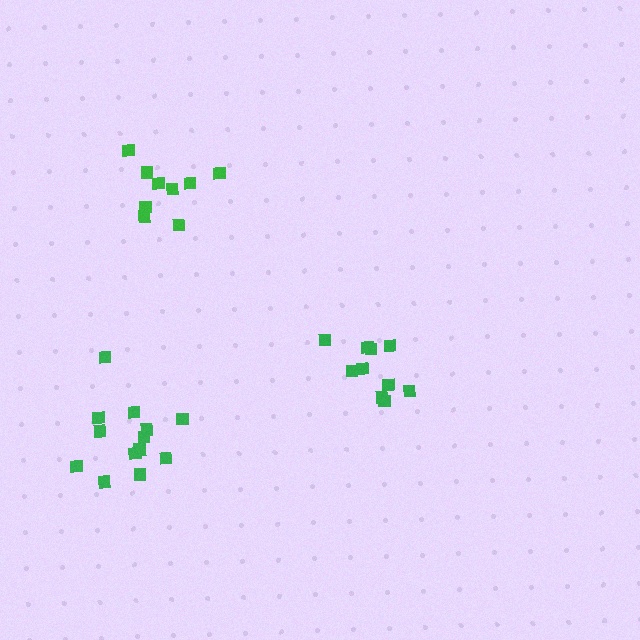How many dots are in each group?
Group 1: 10 dots, Group 2: 9 dots, Group 3: 13 dots (32 total).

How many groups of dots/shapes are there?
There are 3 groups.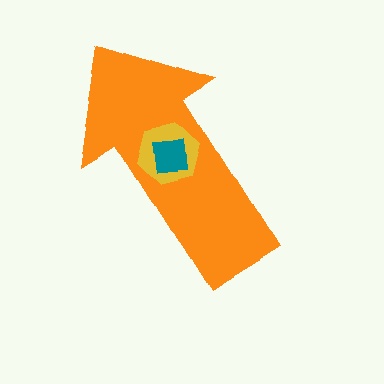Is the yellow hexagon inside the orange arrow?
Yes.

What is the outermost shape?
The orange arrow.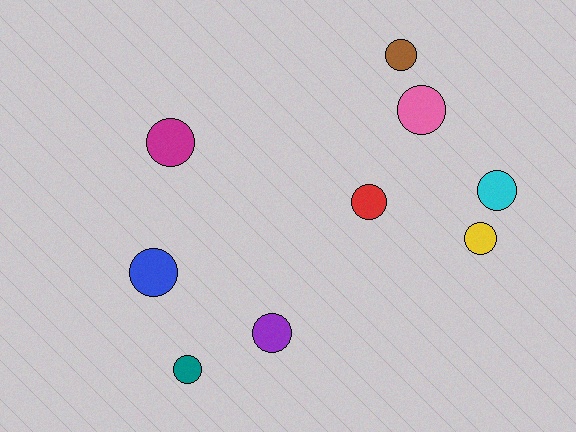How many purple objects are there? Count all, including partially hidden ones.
There is 1 purple object.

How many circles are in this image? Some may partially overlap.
There are 9 circles.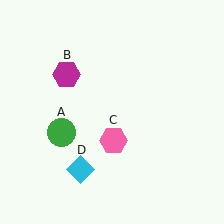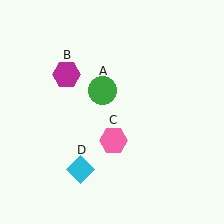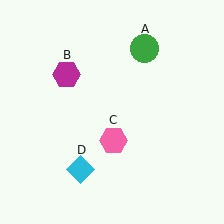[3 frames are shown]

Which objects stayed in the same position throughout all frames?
Magenta hexagon (object B) and pink hexagon (object C) and cyan diamond (object D) remained stationary.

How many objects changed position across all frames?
1 object changed position: green circle (object A).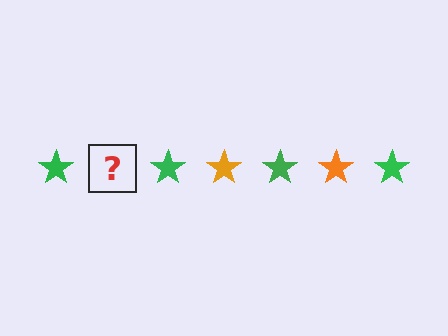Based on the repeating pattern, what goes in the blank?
The blank should be an orange star.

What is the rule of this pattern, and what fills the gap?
The rule is that the pattern cycles through green, orange stars. The gap should be filled with an orange star.